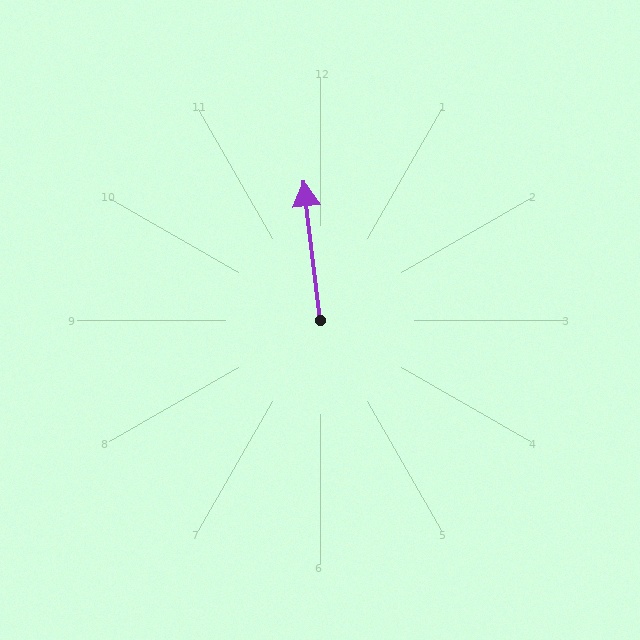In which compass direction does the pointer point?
North.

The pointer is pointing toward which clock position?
Roughly 12 o'clock.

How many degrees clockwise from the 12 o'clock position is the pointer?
Approximately 353 degrees.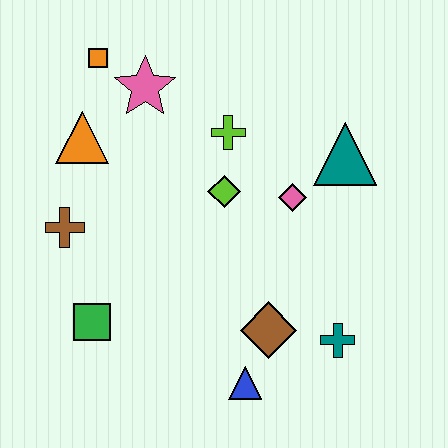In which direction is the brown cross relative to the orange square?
The brown cross is below the orange square.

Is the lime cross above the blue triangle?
Yes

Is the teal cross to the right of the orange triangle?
Yes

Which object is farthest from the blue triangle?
The orange square is farthest from the blue triangle.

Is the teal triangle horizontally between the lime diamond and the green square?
No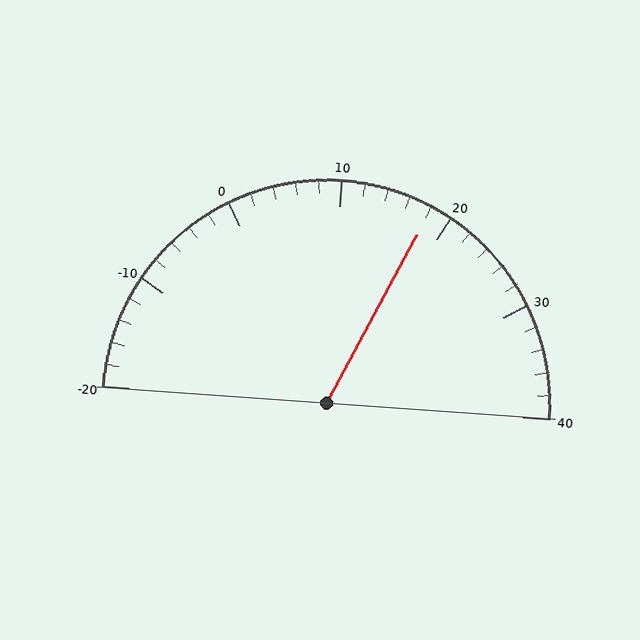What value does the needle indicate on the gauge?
The needle indicates approximately 18.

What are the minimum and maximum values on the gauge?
The gauge ranges from -20 to 40.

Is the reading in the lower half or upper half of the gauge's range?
The reading is in the upper half of the range (-20 to 40).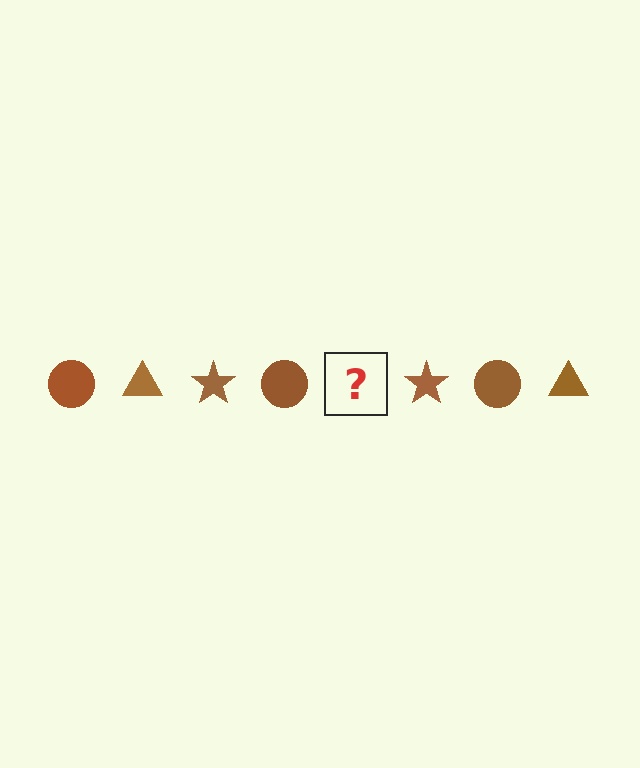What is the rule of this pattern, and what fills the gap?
The rule is that the pattern cycles through circle, triangle, star shapes in brown. The gap should be filled with a brown triangle.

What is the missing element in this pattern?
The missing element is a brown triangle.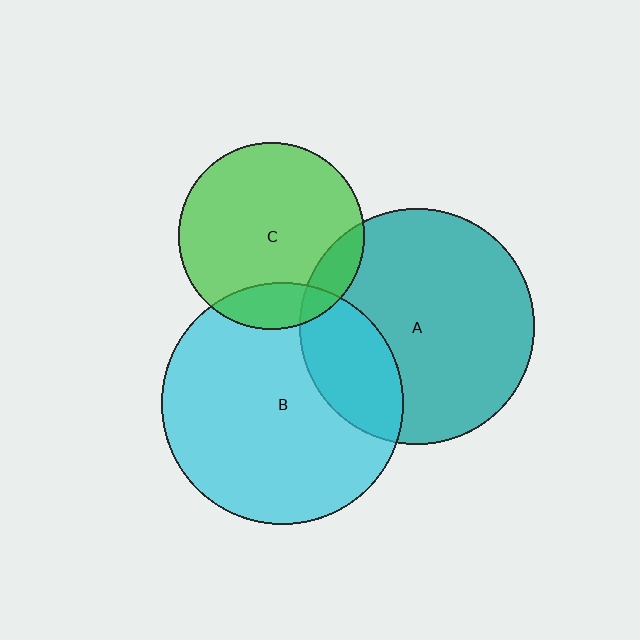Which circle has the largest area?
Circle B (cyan).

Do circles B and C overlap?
Yes.